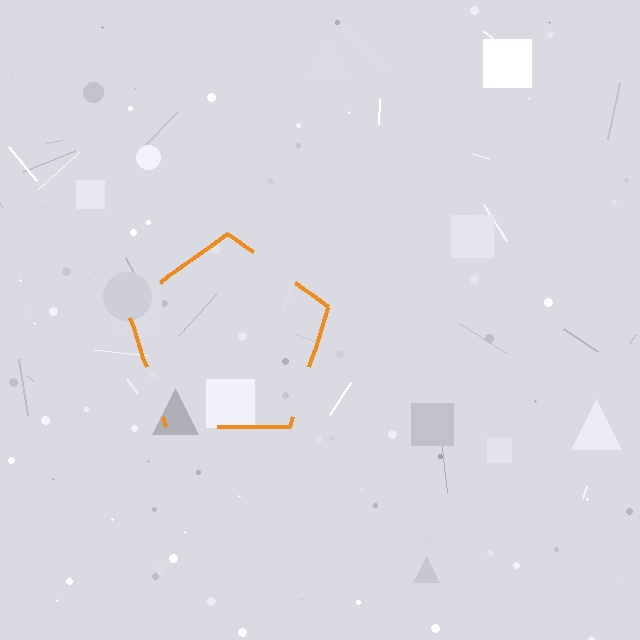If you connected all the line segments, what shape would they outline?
They would outline a pentagon.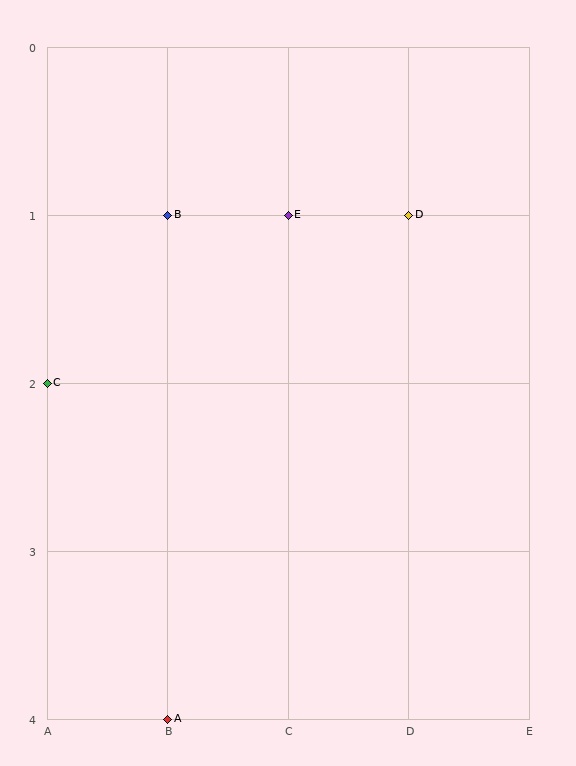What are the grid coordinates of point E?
Point E is at grid coordinates (C, 1).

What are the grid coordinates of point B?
Point B is at grid coordinates (B, 1).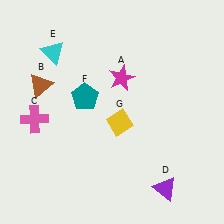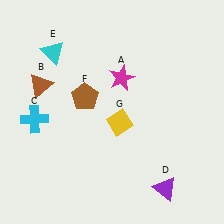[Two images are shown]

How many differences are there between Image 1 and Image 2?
There are 2 differences between the two images.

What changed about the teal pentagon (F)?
In Image 1, F is teal. In Image 2, it changed to brown.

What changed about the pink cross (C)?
In Image 1, C is pink. In Image 2, it changed to cyan.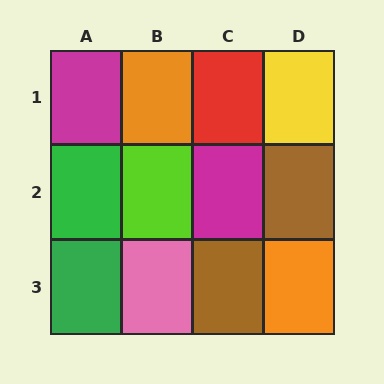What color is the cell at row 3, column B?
Pink.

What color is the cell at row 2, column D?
Brown.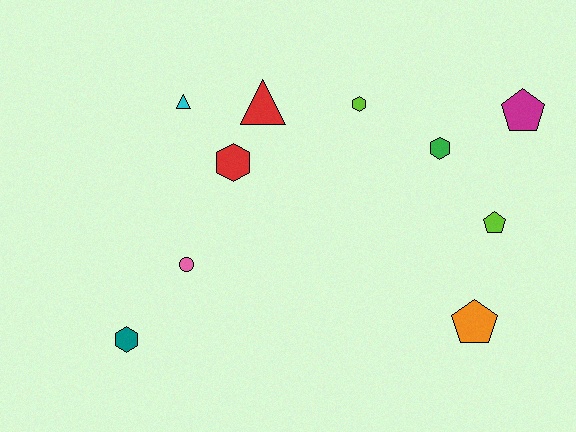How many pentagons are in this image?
There are 3 pentagons.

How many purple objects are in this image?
There are no purple objects.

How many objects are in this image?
There are 10 objects.